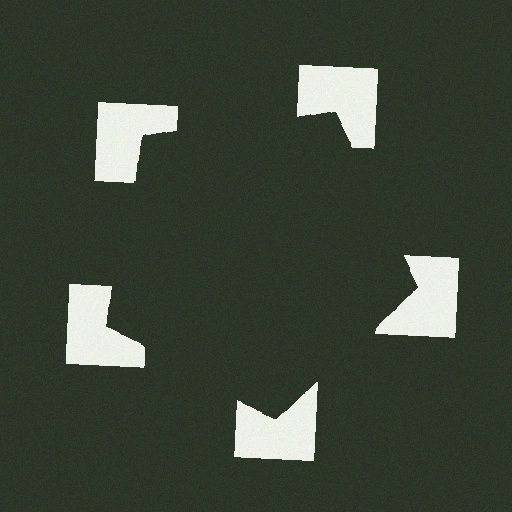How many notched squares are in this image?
There are 5 — one at each vertex of the illusory pentagon.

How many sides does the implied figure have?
5 sides.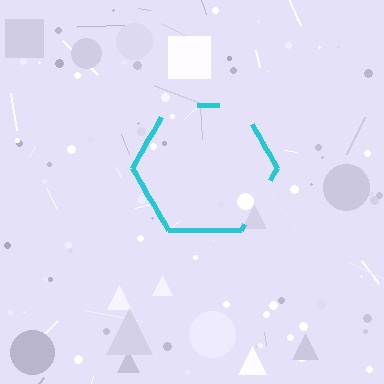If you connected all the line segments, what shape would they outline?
They would outline a hexagon.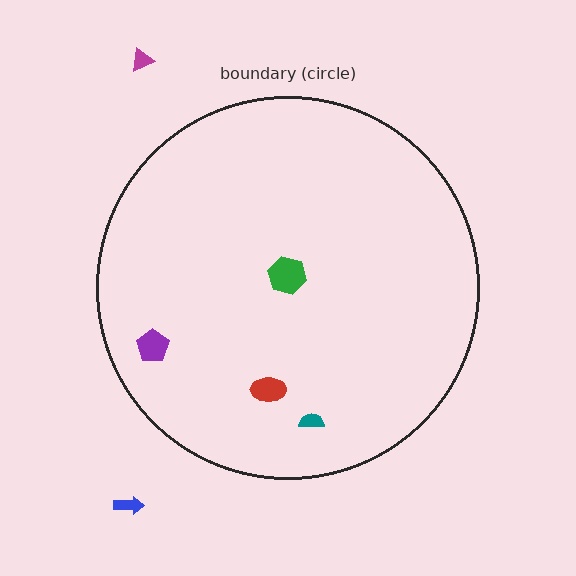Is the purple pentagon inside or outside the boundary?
Inside.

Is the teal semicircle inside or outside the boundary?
Inside.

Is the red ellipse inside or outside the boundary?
Inside.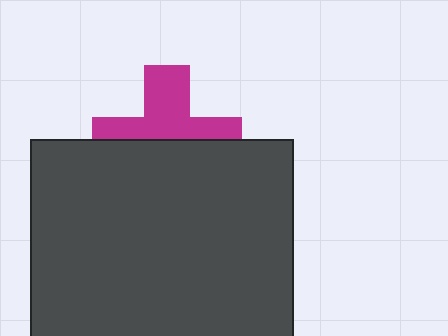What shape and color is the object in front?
The object in front is a dark gray rectangle.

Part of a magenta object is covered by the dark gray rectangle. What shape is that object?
It is a cross.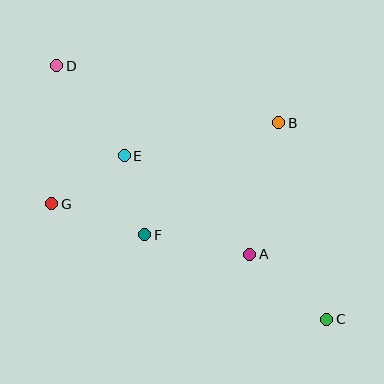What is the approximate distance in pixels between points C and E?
The distance between C and E is approximately 261 pixels.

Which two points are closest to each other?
Points E and F are closest to each other.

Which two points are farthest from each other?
Points C and D are farthest from each other.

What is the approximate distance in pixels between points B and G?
The distance between B and G is approximately 241 pixels.